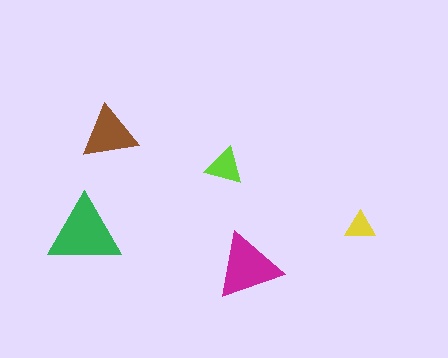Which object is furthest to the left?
The green triangle is leftmost.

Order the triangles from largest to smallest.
the green one, the magenta one, the brown one, the lime one, the yellow one.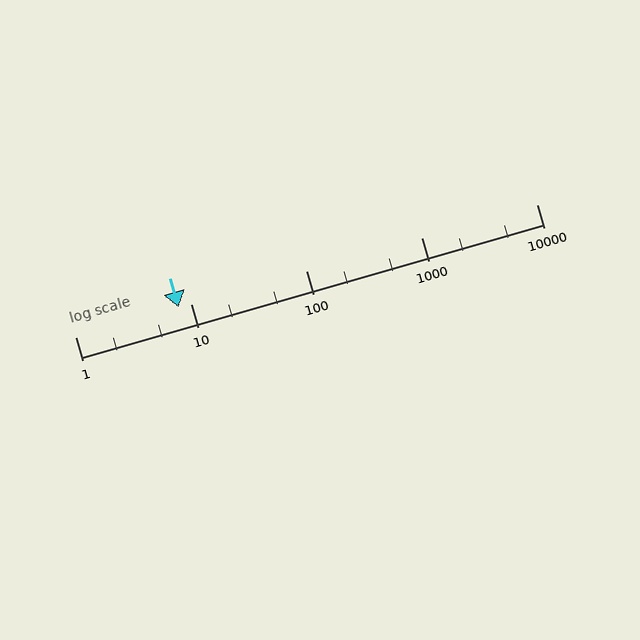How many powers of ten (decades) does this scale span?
The scale spans 4 decades, from 1 to 10000.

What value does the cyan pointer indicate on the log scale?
The pointer indicates approximately 7.8.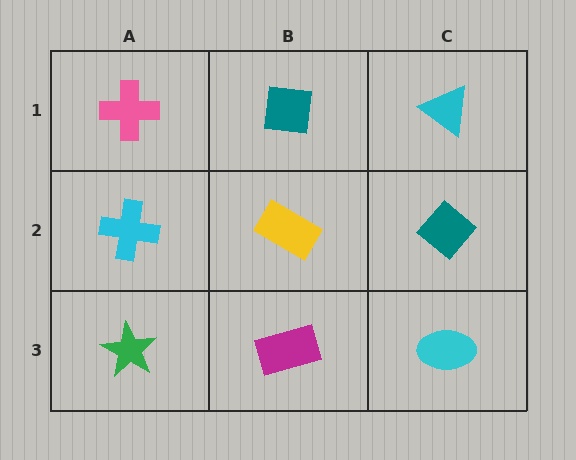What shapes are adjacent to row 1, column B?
A yellow rectangle (row 2, column B), a pink cross (row 1, column A), a cyan triangle (row 1, column C).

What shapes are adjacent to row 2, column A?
A pink cross (row 1, column A), a green star (row 3, column A), a yellow rectangle (row 2, column B).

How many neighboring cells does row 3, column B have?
3.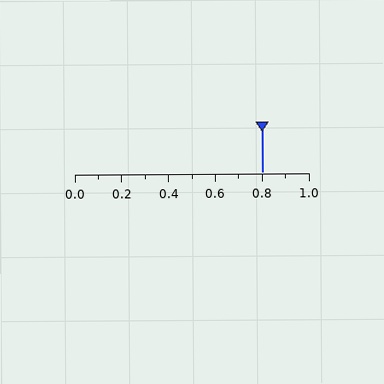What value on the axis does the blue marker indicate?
The marker indicates approximately 0.8.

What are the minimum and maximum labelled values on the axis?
The axis runs from 0.0 to 1.0.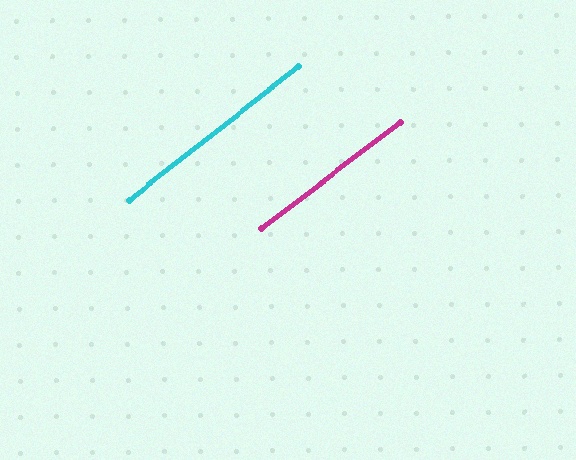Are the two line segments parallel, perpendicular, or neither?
Parallel — their directions differ by only 0.9°.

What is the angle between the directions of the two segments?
Approximately 1 degree.